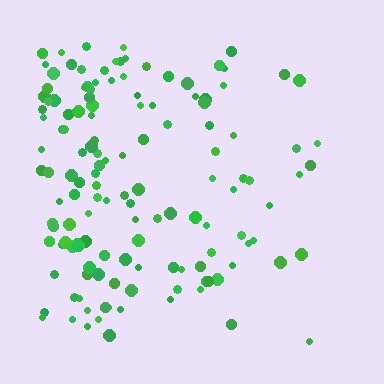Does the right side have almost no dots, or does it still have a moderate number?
Still a moderate number, just noticeably fewer than the left.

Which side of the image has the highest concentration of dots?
The left.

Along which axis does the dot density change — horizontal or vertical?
Horizontal.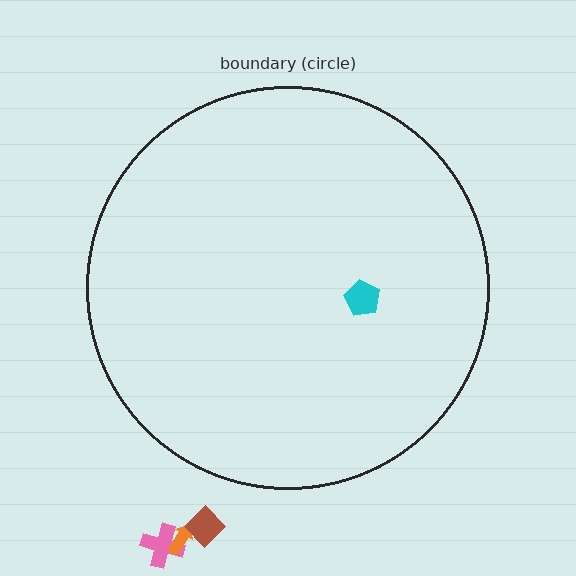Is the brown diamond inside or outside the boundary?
Outside.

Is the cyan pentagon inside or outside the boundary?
Inside.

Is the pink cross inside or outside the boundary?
Outside.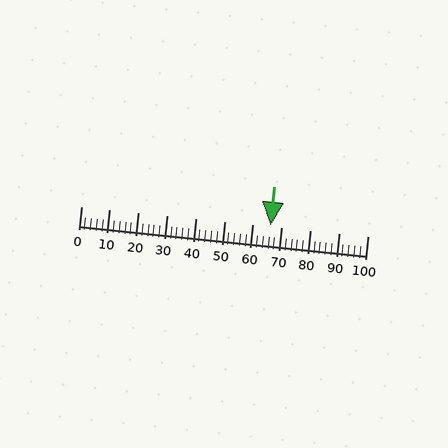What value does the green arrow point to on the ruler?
The green arrow points to approximately 66.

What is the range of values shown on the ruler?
The ruler shows values from 0 to 100.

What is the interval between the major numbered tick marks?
The major tick marks are spaced 10 units apart.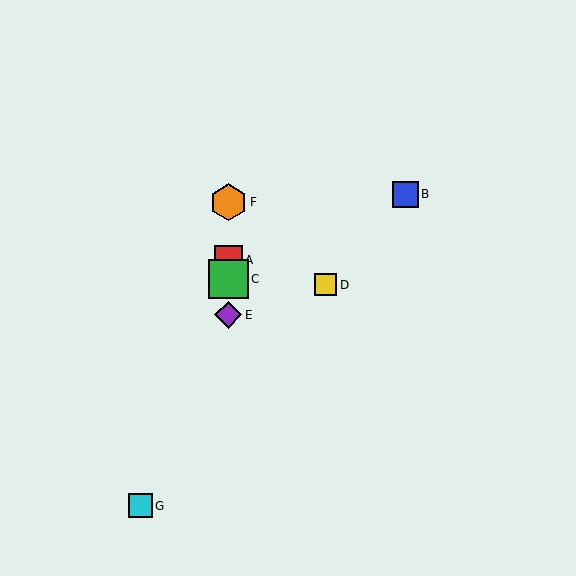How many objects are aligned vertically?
4 objects (A, C, E, F) are aligned vertically.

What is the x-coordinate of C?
Object C is at x≈228.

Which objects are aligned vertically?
Objects A, C, E, F are aligned vertically.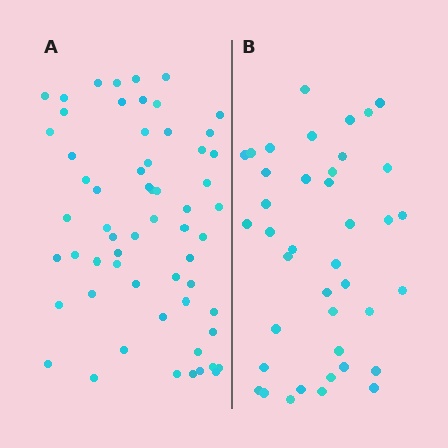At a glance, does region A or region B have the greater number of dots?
Region A (the left region) has more dots.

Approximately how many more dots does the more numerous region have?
Region A has approximately 20 more dots than region B.